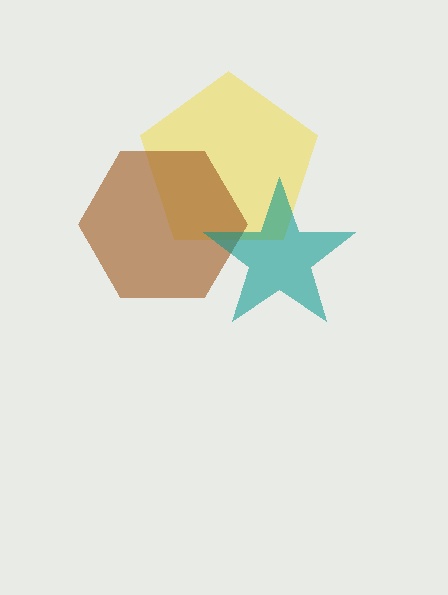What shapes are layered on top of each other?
The layered shapes are: a yellow pentagon, a brown hexagon, a teal star.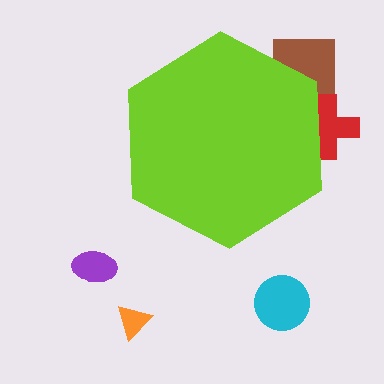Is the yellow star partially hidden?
Yes, the yellow star is partially hidden behind the lime hexagon.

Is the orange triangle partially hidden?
No, the orange triangle is fully visible.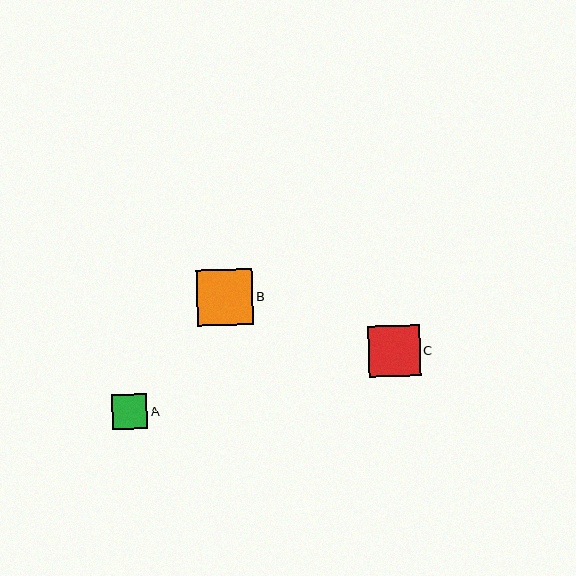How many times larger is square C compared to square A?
Square C is approximately 1.5 times the size of square A.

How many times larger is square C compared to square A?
Square C is approximately 1.5 times the size of square A.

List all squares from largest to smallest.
From largest to smallest: B, C, A.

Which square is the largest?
Square B is the largest with a size of approximately 57 pixels.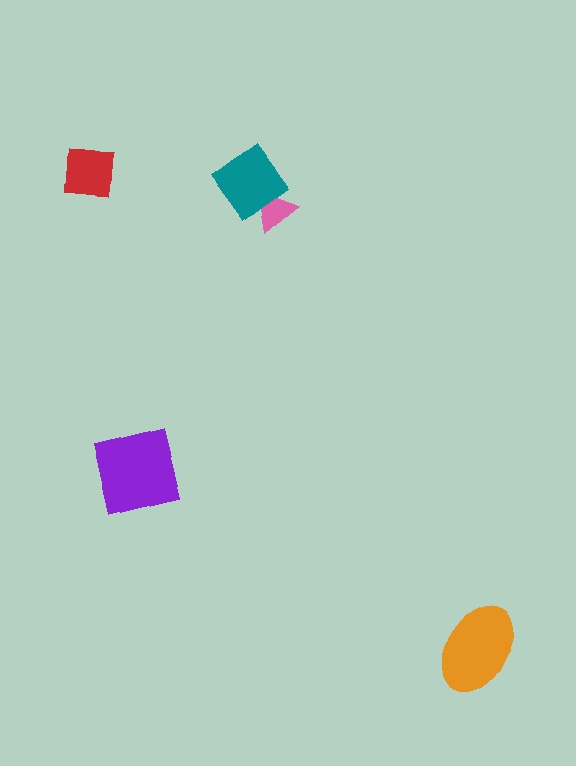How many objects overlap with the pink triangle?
1 object overlaps with the pink triangle.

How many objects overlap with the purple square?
0 objects overlap with the purple square.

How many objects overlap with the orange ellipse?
0 objects overlap with the orange ellipse.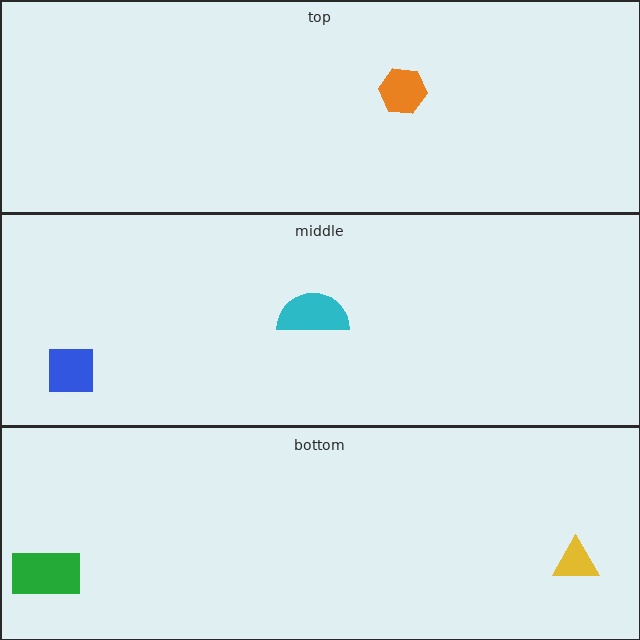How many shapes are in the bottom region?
2.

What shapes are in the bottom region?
The yellow triangle, the green rectangle.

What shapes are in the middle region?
The blue square, the cyan semicircle.